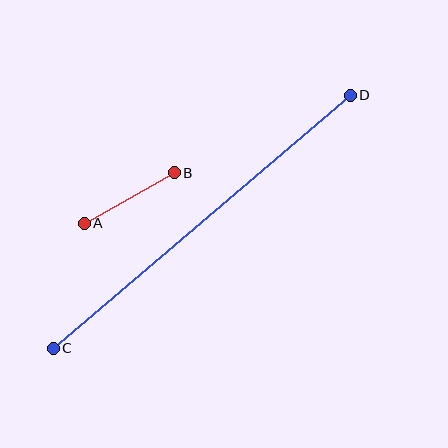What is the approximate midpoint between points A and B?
The midpoint is at approximately (129, 198) pixels.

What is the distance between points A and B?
The distance is approximately 103 pixels.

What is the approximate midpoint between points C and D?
The midpoint is at approximately (202, 222) pixels.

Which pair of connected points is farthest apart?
Points C and D are farthest apart.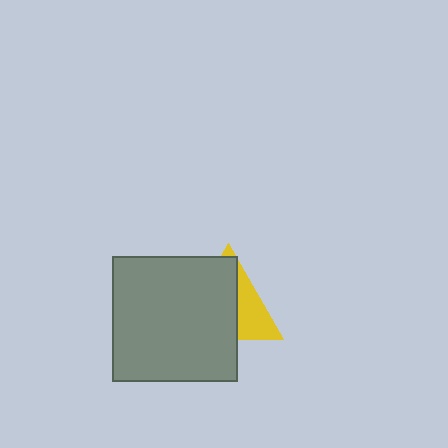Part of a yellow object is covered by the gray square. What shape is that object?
It is a triangle.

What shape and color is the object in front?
The object in front is a gray square.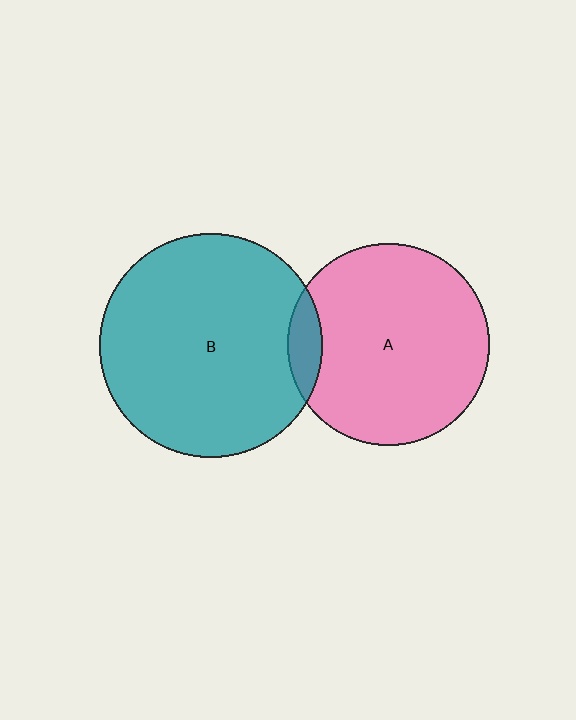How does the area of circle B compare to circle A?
Approximately 1.2 times.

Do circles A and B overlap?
Yes.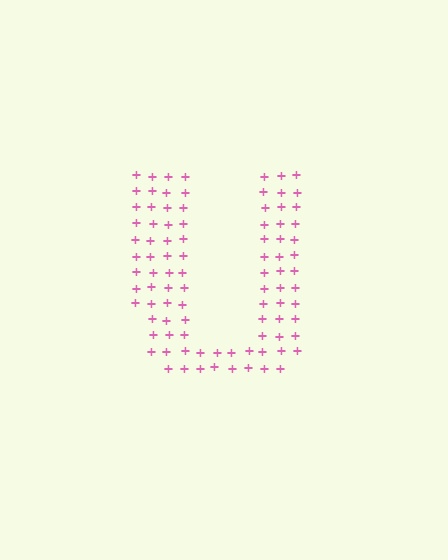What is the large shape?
The large shape is the letter U.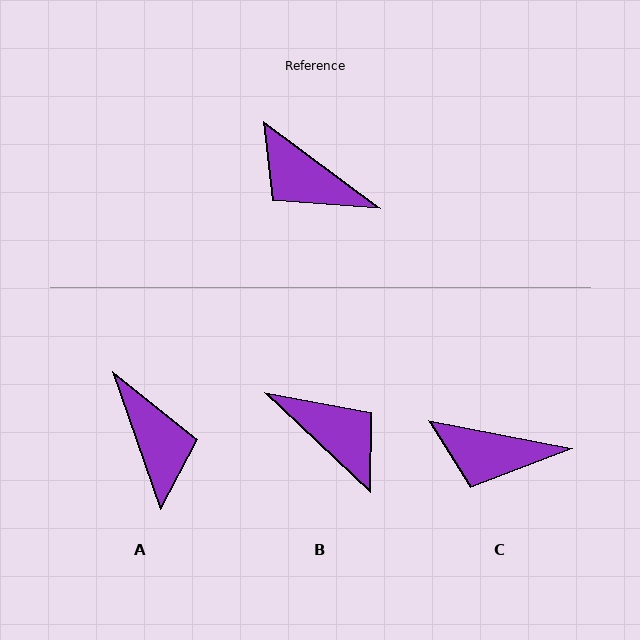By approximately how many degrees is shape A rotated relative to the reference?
Approximately 146 degrees counter-clockwise.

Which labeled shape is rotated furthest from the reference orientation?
B, about 174 degrees away.